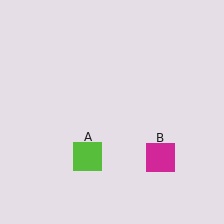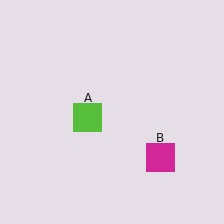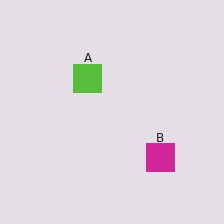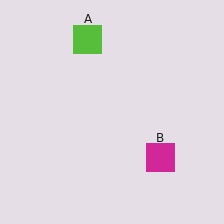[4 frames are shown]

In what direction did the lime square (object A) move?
The lime square (object A) moved up.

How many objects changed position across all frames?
1 object changed position: lime square (object A).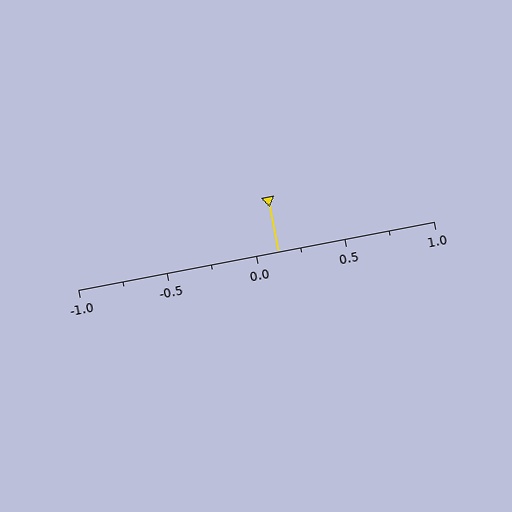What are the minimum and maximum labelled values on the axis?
The axis runs from -1.0 to 1.0.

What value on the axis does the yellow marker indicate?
The marker indicates approximately 0.12.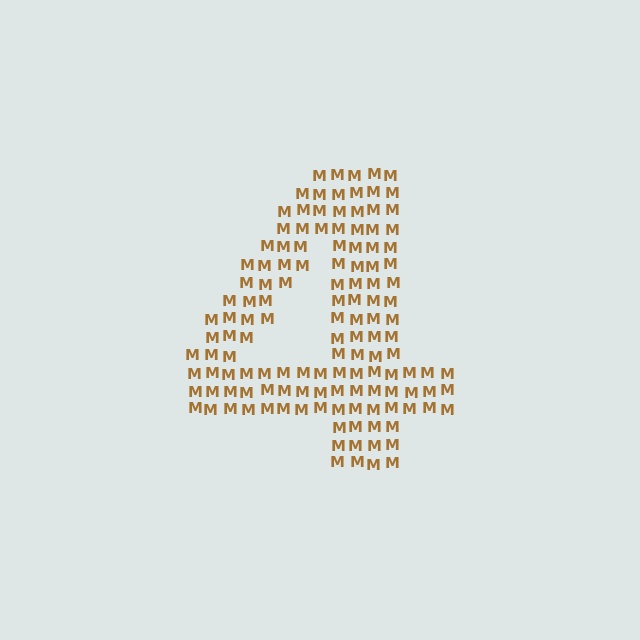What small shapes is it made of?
It is made of small letter M's.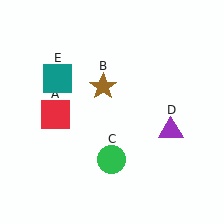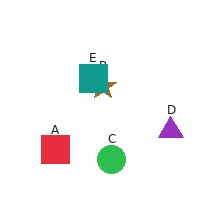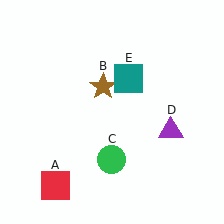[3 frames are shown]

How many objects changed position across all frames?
2 objects changed position: red square (object A), teal square (object E).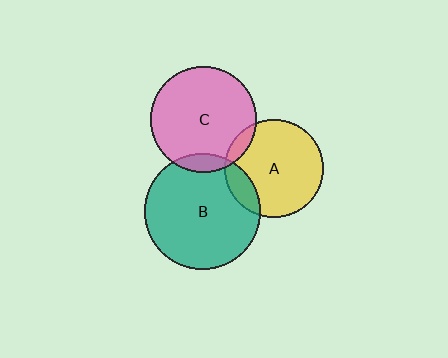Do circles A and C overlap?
Yes.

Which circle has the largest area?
Circle B (teal).